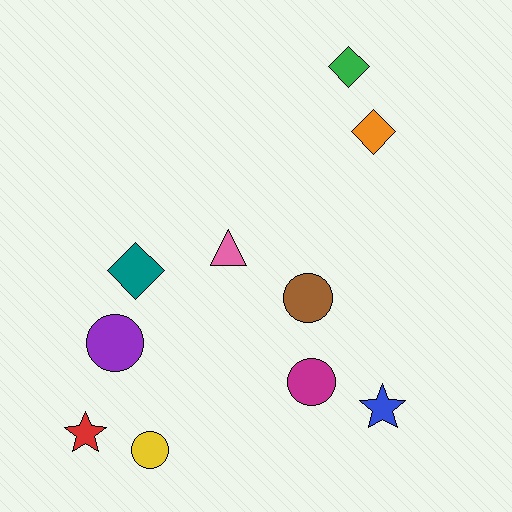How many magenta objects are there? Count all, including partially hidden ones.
There is 1 magenta object.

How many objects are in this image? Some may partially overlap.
There are 10 objects.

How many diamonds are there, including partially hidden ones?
There are 3 diamonds.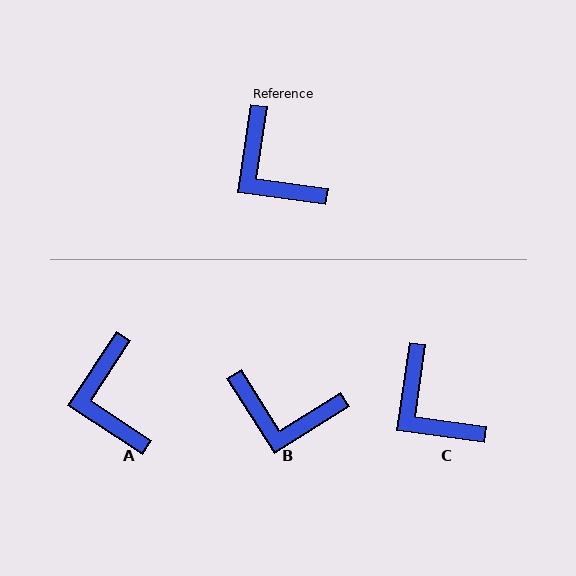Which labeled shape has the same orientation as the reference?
C.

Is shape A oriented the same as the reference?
No, it is off by about 25 degrees.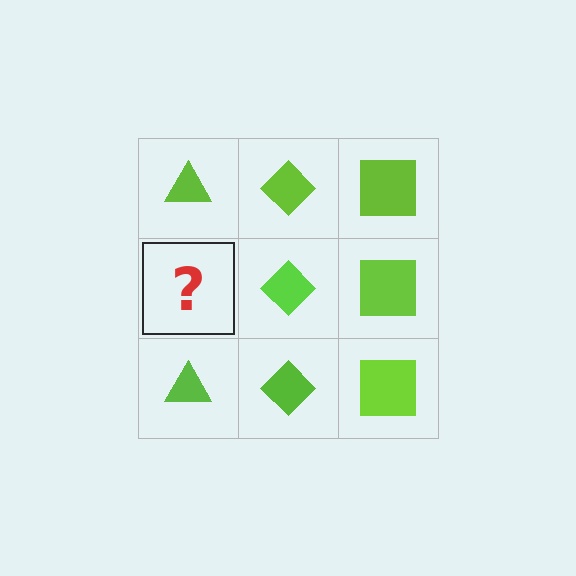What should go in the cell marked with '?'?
The missing cell should contain a lime triangle.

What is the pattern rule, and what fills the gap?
The rule is that each column has a consistent shape. The gap should be filled with a lime triangle.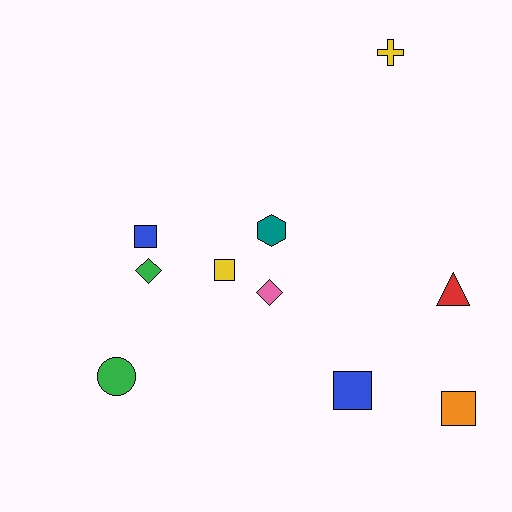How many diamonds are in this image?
There are 2 diamonds.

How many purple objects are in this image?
There are no purple objects.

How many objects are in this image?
There are 10 objects.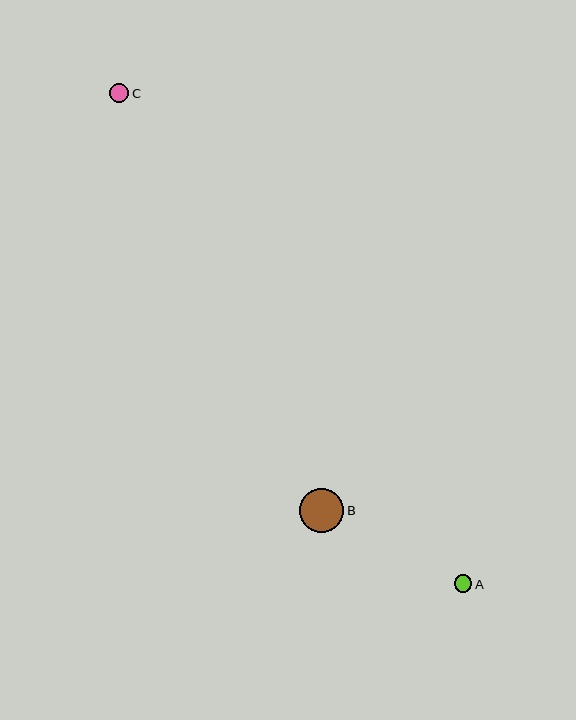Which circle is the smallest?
Circle A is the smallest with a size of approximately 18 pixels.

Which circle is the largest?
Circle B is the largest with a size of approximately 44 pixels.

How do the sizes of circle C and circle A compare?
Circle C and circle A are approximately the same size.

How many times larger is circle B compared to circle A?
Circle B is approximately 2.5 times the size of circle A.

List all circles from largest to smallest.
From largest to smallest: B, C, A.